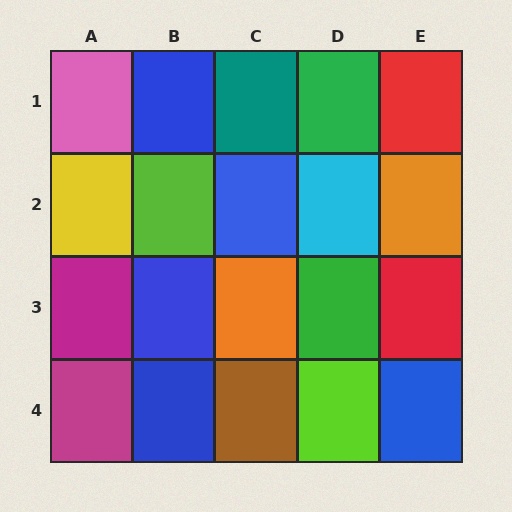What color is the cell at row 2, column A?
Yellow.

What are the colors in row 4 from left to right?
Magenta, blue, brown, lime, blue.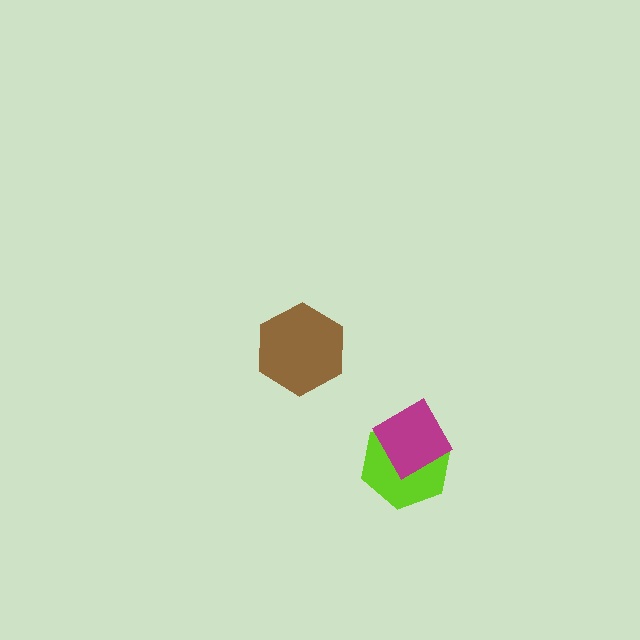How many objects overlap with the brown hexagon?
0 objects overlap with the brown hexagon.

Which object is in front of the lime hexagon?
The magenta diamond is in front of the lime hexagon.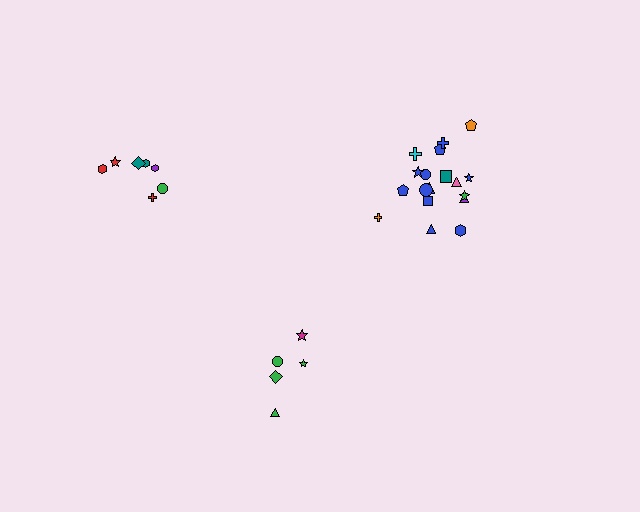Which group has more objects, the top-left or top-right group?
The top-right group.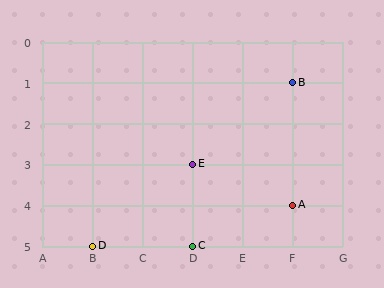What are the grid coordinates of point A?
Point A is at grid coordinates (F, 4).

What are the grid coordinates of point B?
Point B is at grid coordinates (F, 1).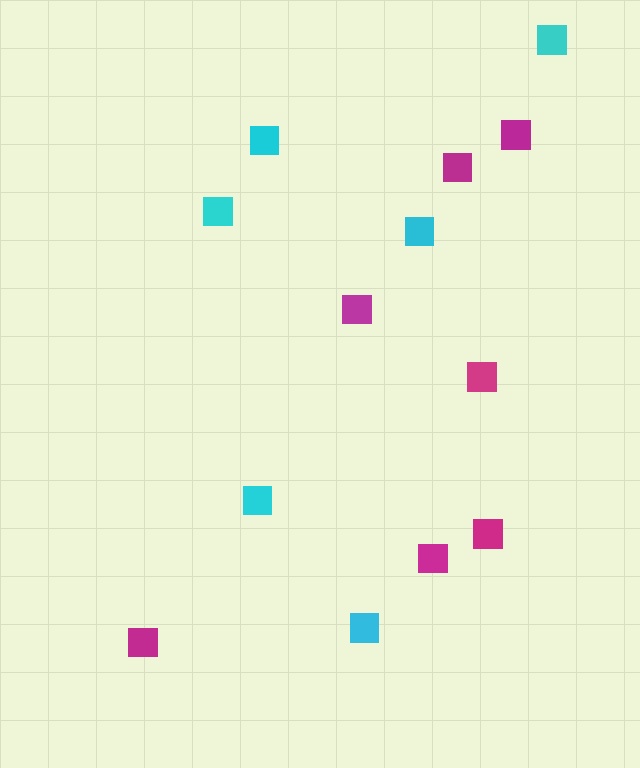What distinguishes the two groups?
There are 2 groups: one group of cyan squares (6) and one group of magenta squares (7).